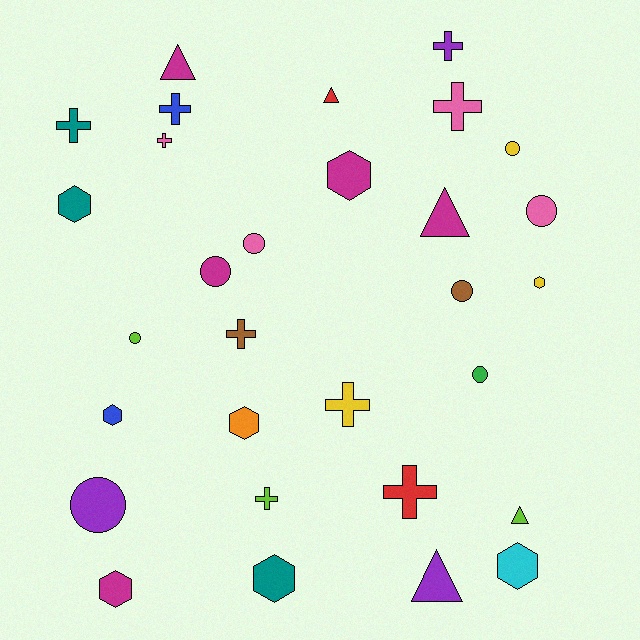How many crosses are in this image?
There are 9 crosses.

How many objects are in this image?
There are 30 objects.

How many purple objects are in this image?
There are 3 purple objects.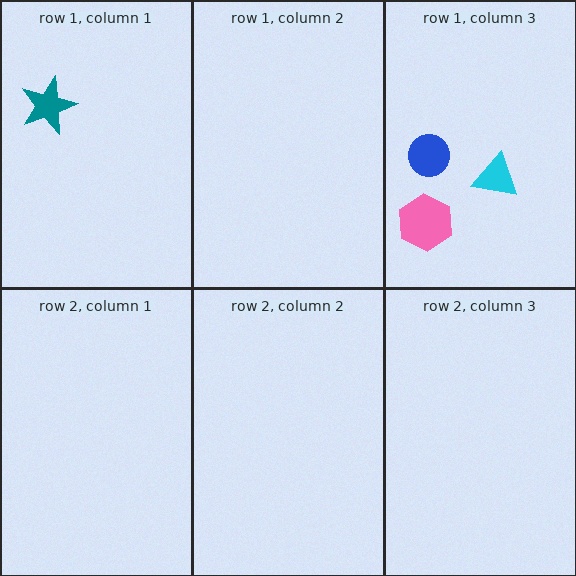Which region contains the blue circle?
The row 1, column 3 region.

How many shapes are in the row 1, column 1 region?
1.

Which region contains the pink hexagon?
The row 1, column 3 region.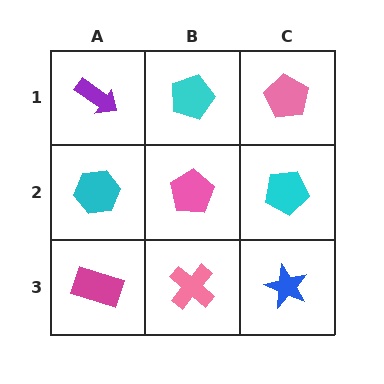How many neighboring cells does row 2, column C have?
3.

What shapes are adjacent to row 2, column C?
A pink pentagon (row 1, column C), a blue star (row 3, column C), a pink pentagon (row 2, column B).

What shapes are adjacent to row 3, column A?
A cyan hexagon (row 2, column A), a pink cross (row 3, column B).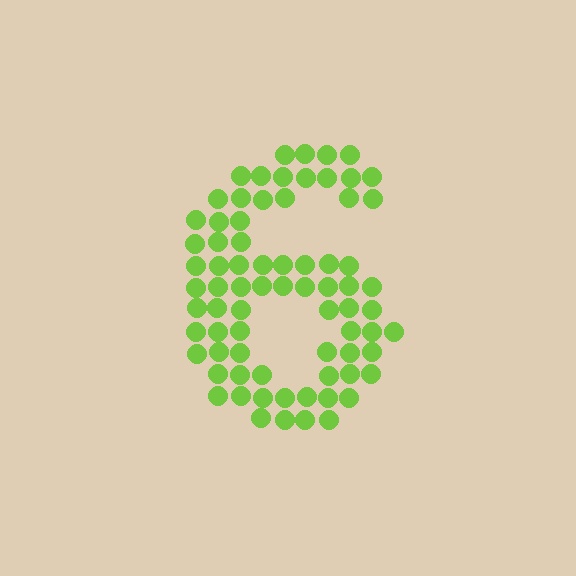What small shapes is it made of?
It is made of small circles.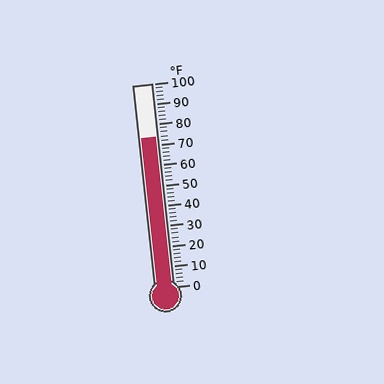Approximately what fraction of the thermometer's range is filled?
The thermometer is filled to approximately 75% of its range.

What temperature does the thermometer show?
The thermometer shows approximately 74°F.